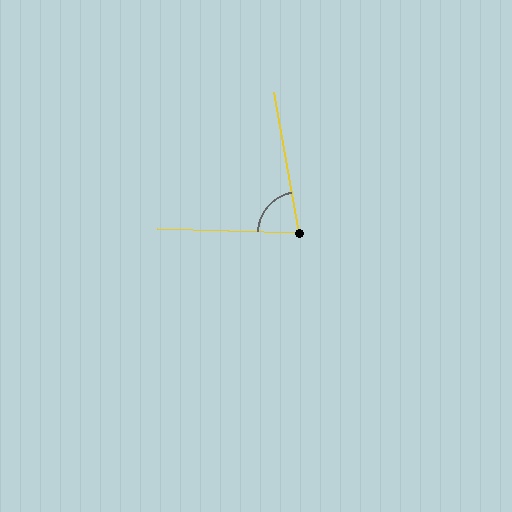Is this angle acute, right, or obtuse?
It is acute.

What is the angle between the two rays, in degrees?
Approximately 78 degrees.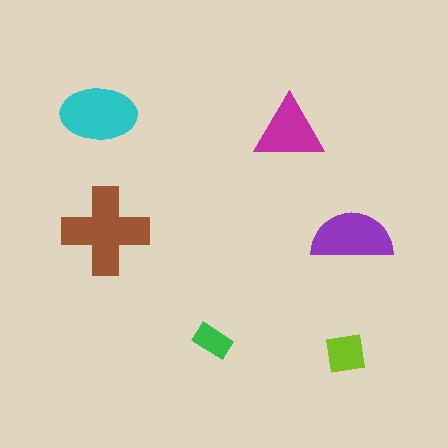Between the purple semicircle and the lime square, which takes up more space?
The purple semicircle.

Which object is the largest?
The brown cross.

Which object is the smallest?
The green rectangle.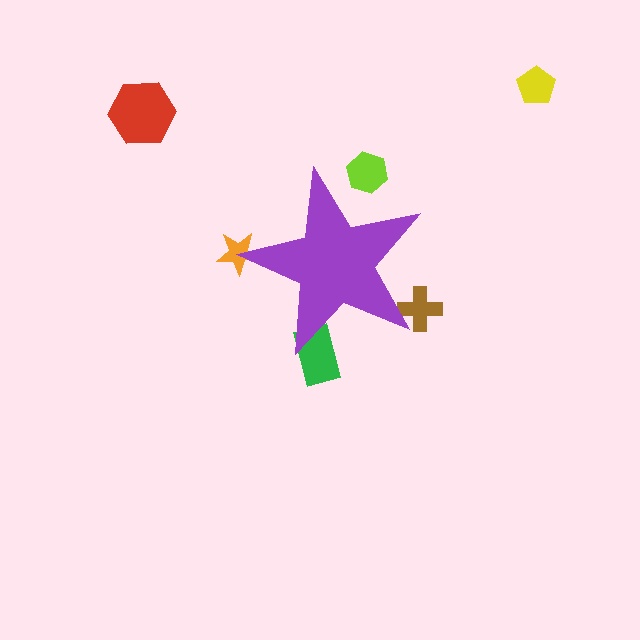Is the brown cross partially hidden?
Yes, the brown cross is partially hidden behind the purple star.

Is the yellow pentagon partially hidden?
No, the yellow pentagon is fully visible.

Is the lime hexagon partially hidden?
Yes, the lime hexagon is partially hidden behind the purple star.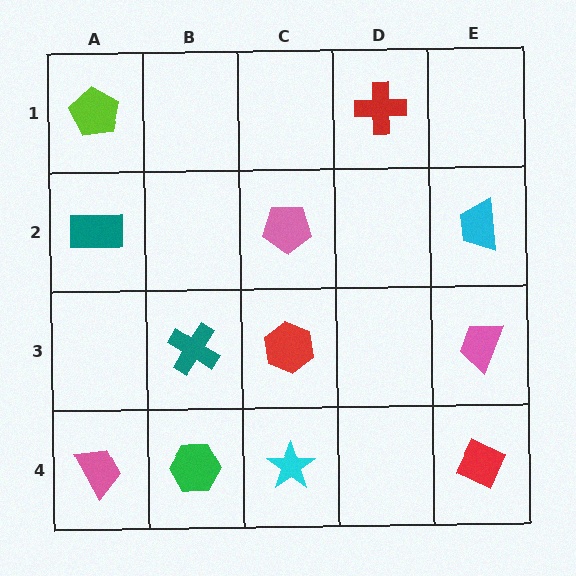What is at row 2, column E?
A cyan trapezoid.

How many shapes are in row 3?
3 shapes.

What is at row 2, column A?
A teal rectangle.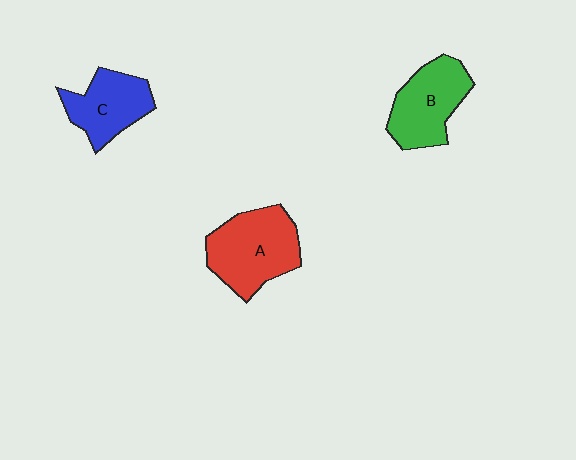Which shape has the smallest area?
Shape C (blue).